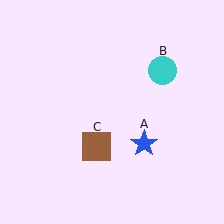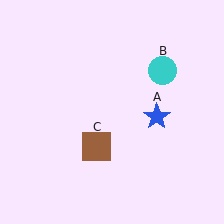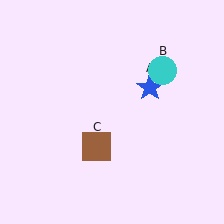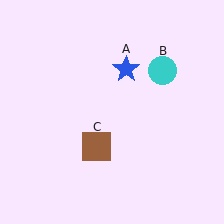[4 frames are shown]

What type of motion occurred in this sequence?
The blue star (object A) rotated counterclockwise around the center of the scene.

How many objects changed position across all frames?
1 object changed position: blue star (object A).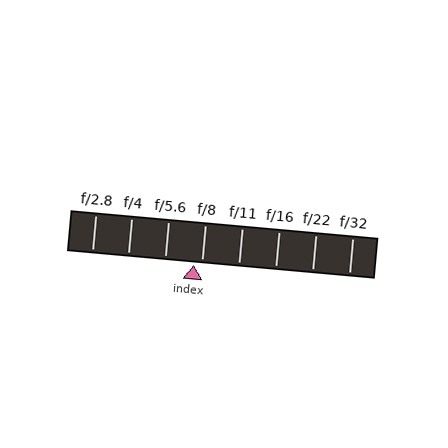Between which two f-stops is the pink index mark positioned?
The index mark is between f/5.6 and f/8.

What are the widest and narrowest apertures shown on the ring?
The widest aperture shown is f/2.8 and the narrowest is f/32.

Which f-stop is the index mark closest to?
The index mark is closest to f/8.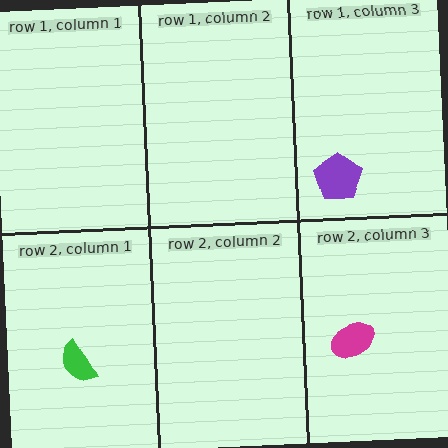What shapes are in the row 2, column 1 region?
The green semicircle.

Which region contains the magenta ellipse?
The row 2, column 3 region.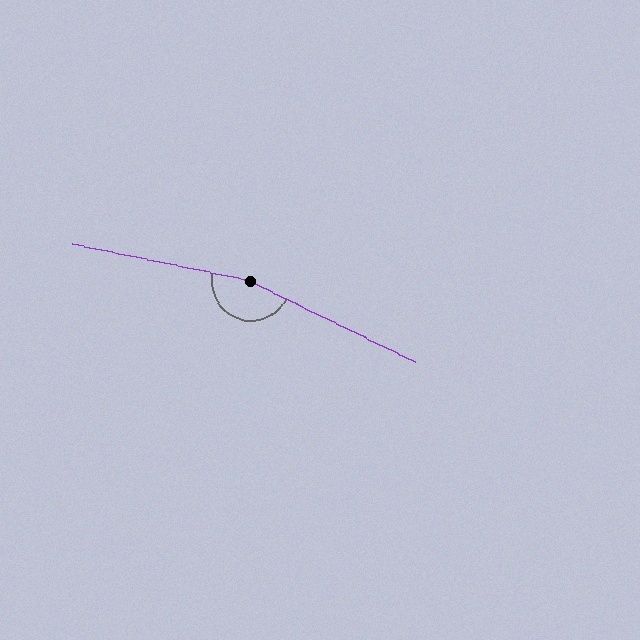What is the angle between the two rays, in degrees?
Approximately 165 degrees.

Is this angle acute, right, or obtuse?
It is obtuse.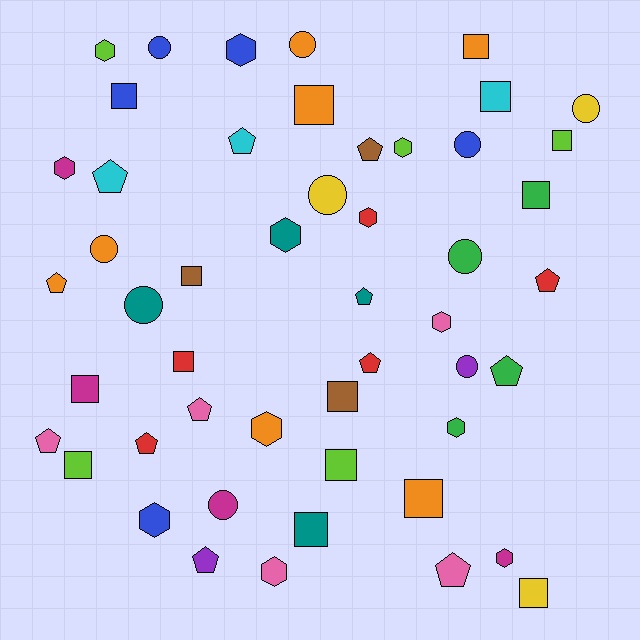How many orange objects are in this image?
There are 7 orange objects.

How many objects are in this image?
There are 50 objects.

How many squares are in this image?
There are 15 squares.